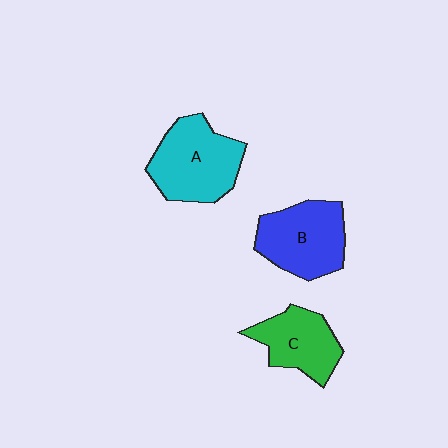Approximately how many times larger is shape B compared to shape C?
Approximately 1.2 times.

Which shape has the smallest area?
Shape C (green).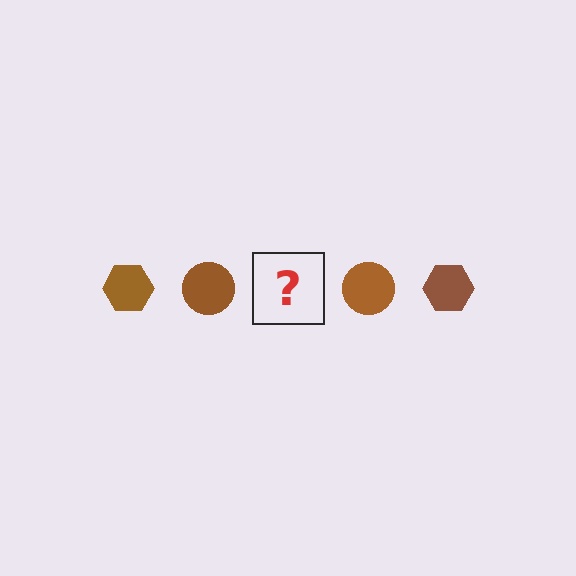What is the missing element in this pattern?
The missing element is a brown hexagon.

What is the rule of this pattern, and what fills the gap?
The rule is that the pattern cycles through hexagon, circle shapes in brown. The gap should be filled with a brown hexagon.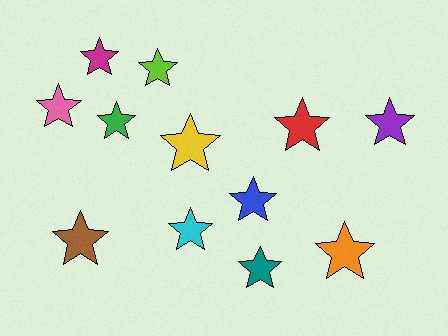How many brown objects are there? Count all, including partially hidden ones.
There is 1 brown object.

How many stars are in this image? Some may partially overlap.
There are 12 stars.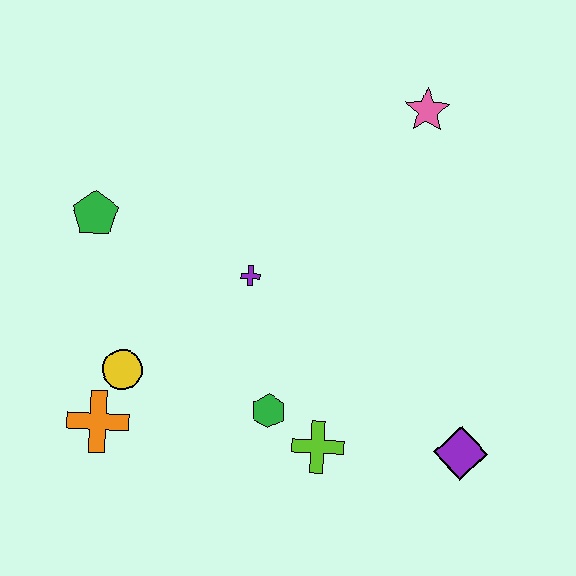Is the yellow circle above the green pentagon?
No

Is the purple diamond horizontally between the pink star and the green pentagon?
No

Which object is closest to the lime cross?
The green hexagon is closest to the lime cross.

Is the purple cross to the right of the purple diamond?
No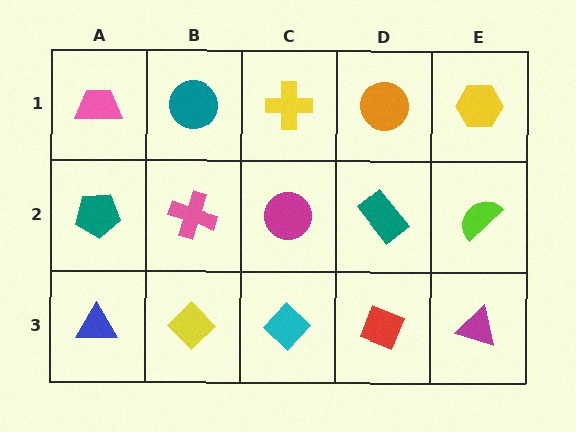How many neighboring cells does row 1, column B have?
3.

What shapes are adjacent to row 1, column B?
A pink cross (row 2, column B), a pink trapezoid (row 1, column A), a yellow cross (row 1, column C).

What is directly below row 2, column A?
A blue triangle.